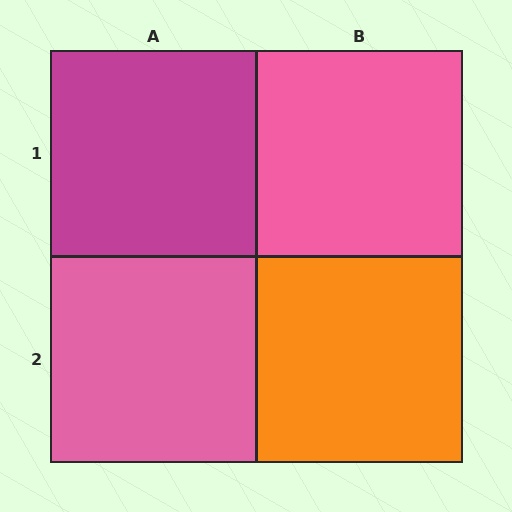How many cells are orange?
1 cell is orange.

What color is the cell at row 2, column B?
Orange.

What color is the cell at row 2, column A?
Pink.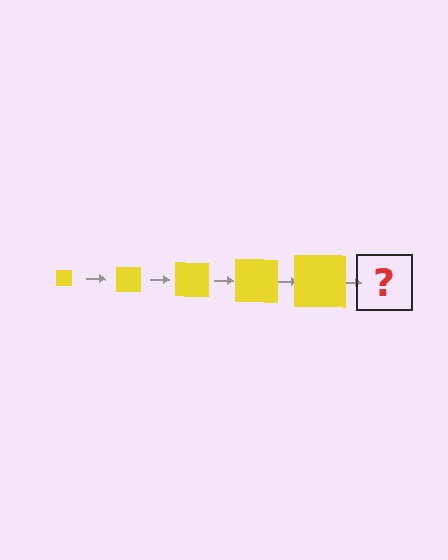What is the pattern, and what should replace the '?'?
The pattern is that the square gets progressively larger each step. The '?' should be a yellow square, larger than the previous one.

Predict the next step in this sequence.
The next step is a yellow square, larger than the previous one.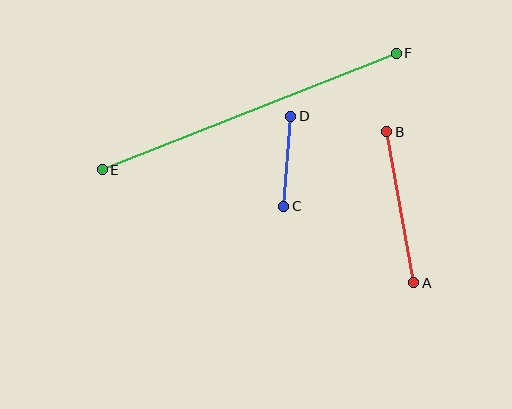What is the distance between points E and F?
The distance is approximately 316 pixels.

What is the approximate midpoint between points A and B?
The midpoint is at approximately (400, 207) pixels.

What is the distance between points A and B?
The distance is approximately 153 pixels.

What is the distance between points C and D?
The distance is approximately 90 pixels.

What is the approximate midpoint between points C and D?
The midpoint is at approximately (287, 161) pixels.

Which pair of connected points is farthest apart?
Points E and F are farthest apart.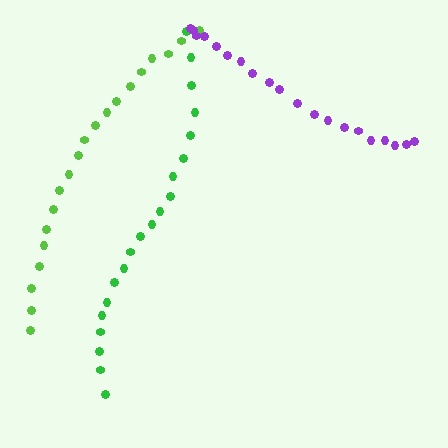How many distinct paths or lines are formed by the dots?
There are 3 distinct paths.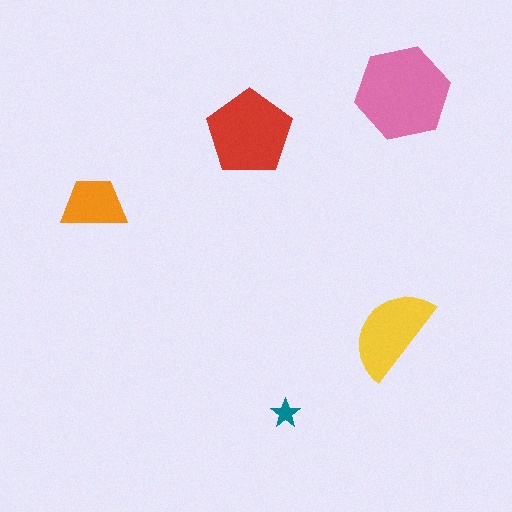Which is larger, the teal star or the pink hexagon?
The pink hexagon.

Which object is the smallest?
The teal star.